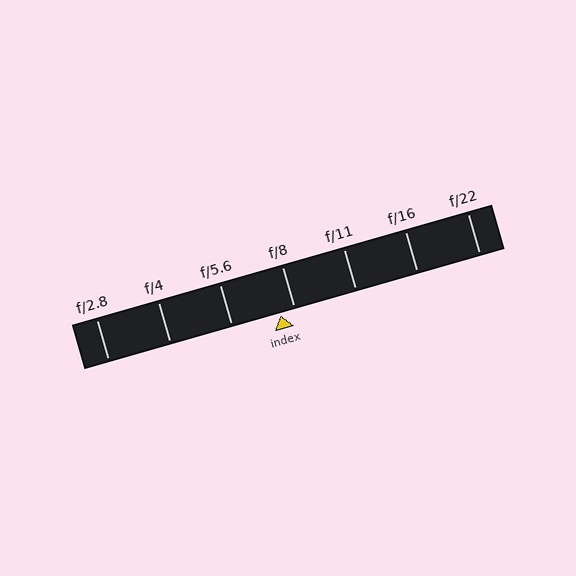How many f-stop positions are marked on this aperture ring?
There are 7 f-stop positions marked.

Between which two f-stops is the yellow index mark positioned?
The index mark is between f/5.6 and f/8.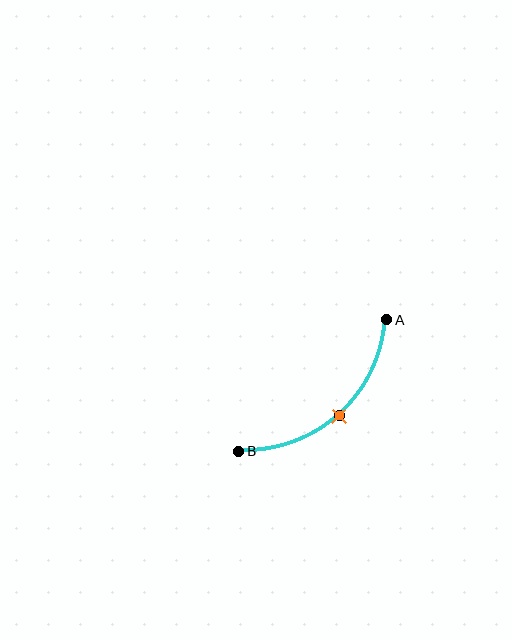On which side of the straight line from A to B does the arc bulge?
The arc bulges below and to the right of the straight line connecting A and B.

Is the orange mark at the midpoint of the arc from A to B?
Yes. The orange mark lies on the arc at equal arc-length from both A and B — it is the arc midpoint.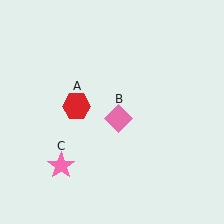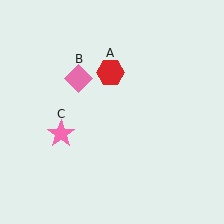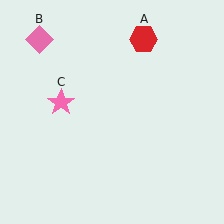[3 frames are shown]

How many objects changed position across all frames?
3 objects changed position: red hexagon (object A), pink diamond (object B), pink star (object C).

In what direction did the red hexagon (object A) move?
The red hexagon (object A) moved up and to the right.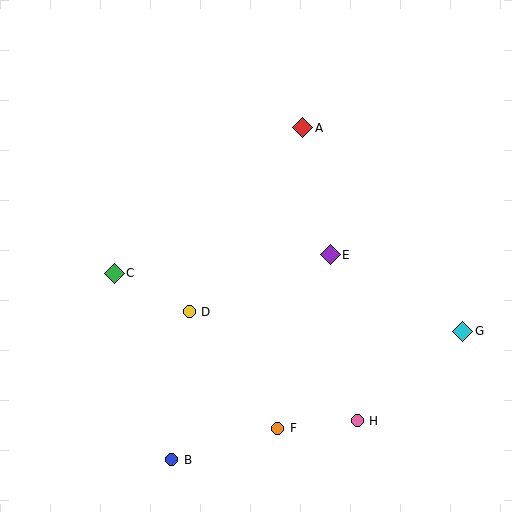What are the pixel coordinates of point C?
Point C is at (114, 273).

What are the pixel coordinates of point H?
Point H is at (357, 421).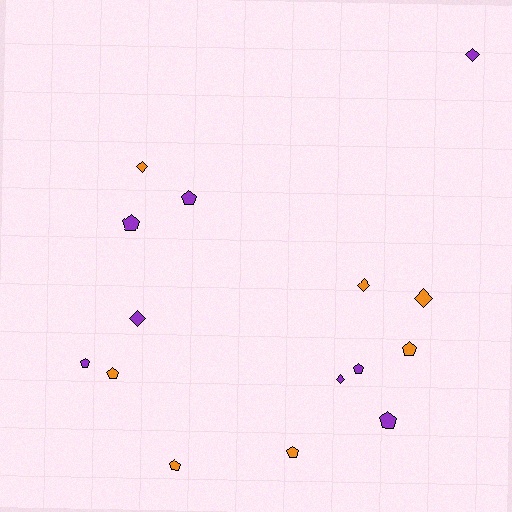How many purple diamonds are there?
There are 3 purple diamonds.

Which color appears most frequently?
Purple, with 8 objects.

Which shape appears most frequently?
Pentagon, with 9 objects.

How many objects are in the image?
There are 15 objects.